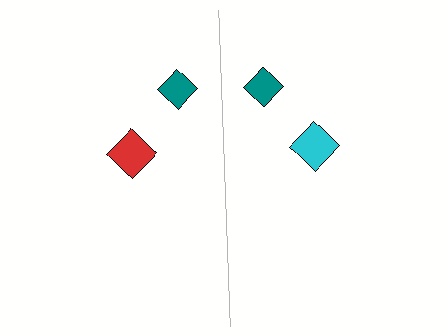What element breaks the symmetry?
The cyan diamond on the right side breaks the symmetry — its mirror counterpart is red.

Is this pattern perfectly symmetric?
No, the pattern is not perfectly symmetric. The cyan diamond on the right side breaks the symmetry — its mirror counterpart is red.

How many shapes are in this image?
There are 4 shapes in this image.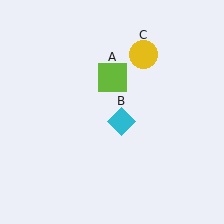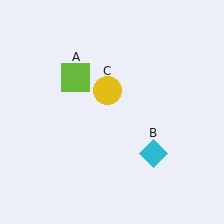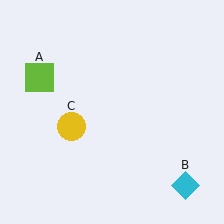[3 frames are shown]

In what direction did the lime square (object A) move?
The lime square (object A) moved left.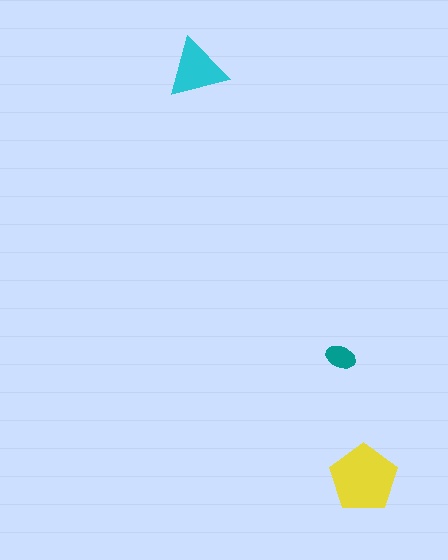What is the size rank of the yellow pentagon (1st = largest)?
1st.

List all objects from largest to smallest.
The yellow pentagon, the cyan triangle, the teal ellipse.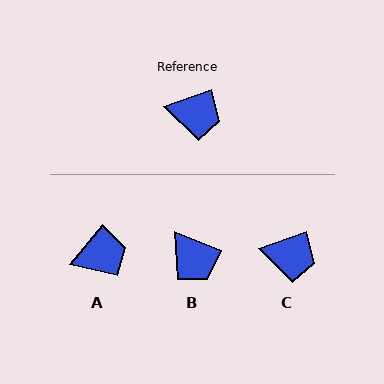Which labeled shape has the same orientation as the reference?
C.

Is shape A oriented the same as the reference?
No, it is off by about 32 degrees.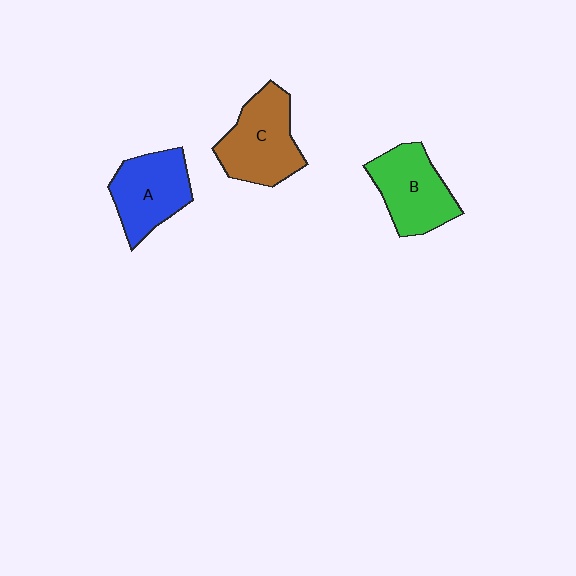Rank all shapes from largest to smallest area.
From largest to smallest: C (brown), B (green), A (blue).